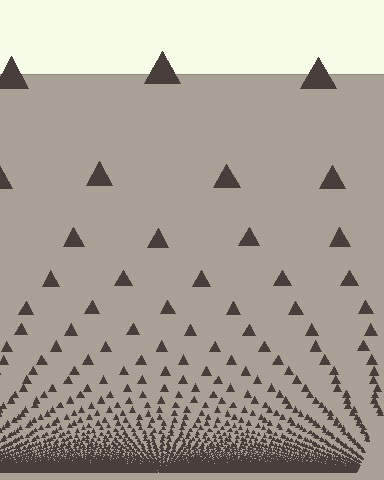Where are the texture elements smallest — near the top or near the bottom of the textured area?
Near the bottom.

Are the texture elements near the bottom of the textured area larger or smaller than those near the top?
Smaller. The gradient is inverted — elements near the bottom are smaller and denser.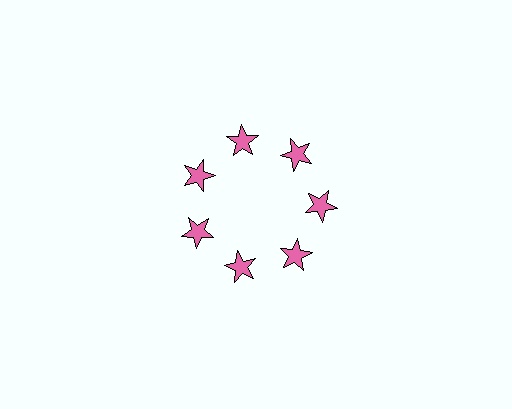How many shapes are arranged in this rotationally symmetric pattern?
There are 7 shapes, arranged in 7 groups of 1.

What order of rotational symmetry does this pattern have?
This pattern has 7-fold rotational symmetry.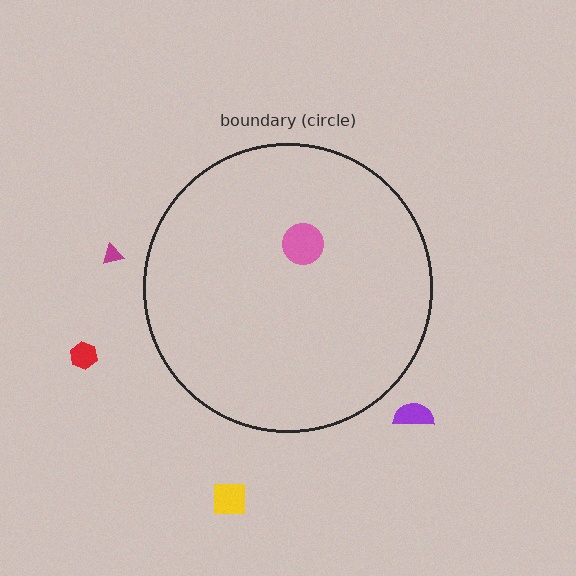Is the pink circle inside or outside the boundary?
Inside.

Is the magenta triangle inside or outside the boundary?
Outside.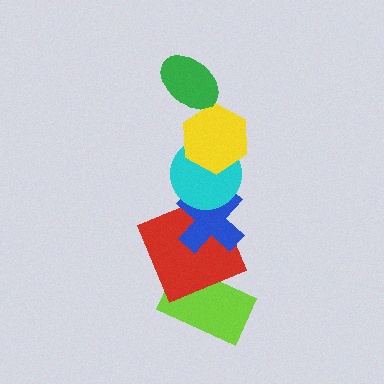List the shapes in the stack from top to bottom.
From top to bottom: the green ellipse, the yellow hexagon, the cyan circle, the blue cross, the red square, the lime rectangle.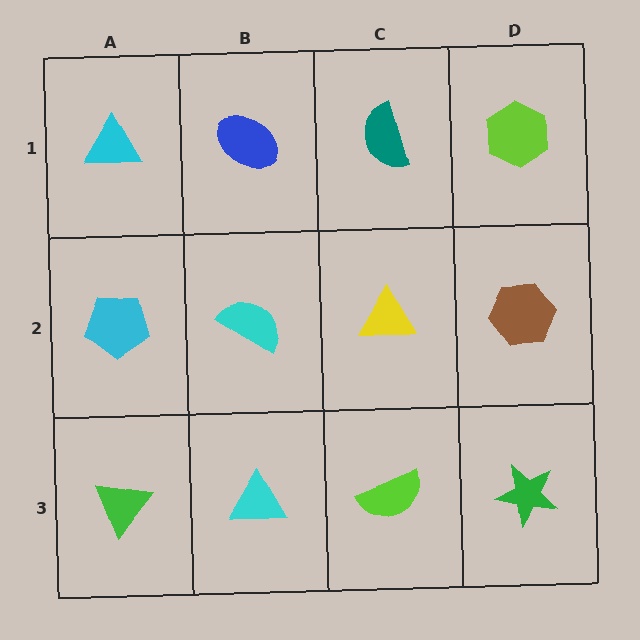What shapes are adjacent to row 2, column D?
A lime hexagon (row 1, column D), a green star (row 3, column D), a yellow triangle (row 2, column C).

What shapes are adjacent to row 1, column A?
A cyan pentagon (row 2, column A), a blue ellipse (row 1, column B).